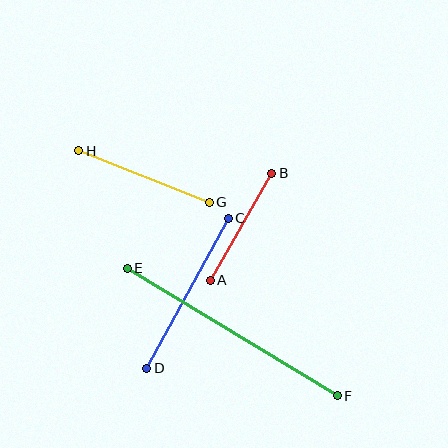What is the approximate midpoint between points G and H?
The midpoint is at approximately (144, 176) pixels.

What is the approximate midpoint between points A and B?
The midpoint is at approximately (241, 227) pixels.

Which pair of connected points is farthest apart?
Points E and F are farthest apart.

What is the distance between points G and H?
The distance is approximately 141 pixels.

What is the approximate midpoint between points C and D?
The midpoint is at approximately (187, 293) pixels.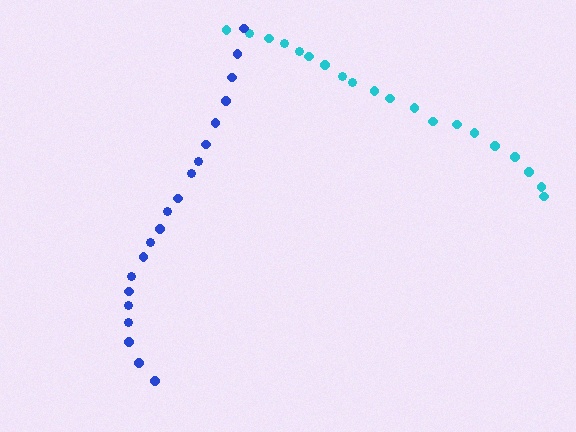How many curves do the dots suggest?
There are 2 distinct paths.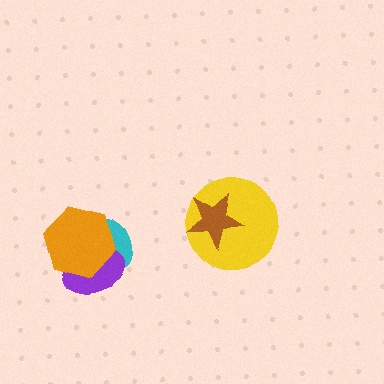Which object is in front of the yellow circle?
The brown star is in front of the yellow circle.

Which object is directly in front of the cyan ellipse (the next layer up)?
The purple ellipse is directly in front of the cyan ellipse.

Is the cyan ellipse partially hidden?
Yes, it is partially covered by another shape.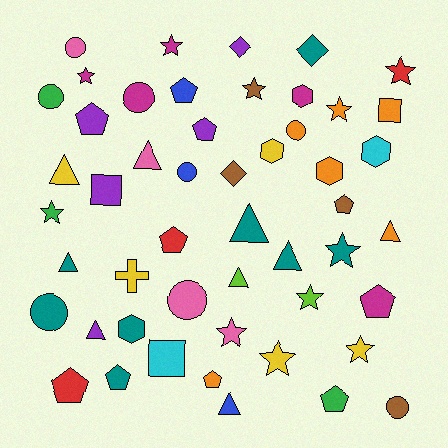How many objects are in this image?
There are 50 objects.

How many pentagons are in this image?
There are 10 pentagons.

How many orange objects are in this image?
There are 6 orange objects.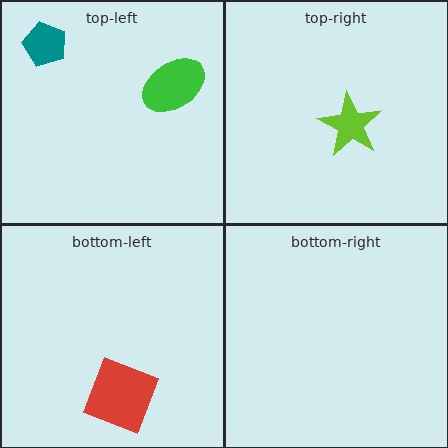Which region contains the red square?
The bottom-left region.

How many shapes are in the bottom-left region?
1.